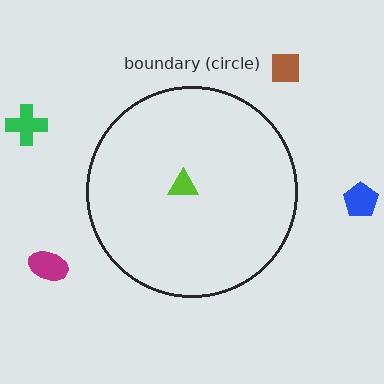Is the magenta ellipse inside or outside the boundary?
Outside.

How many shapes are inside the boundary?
1 inside, 4 outside.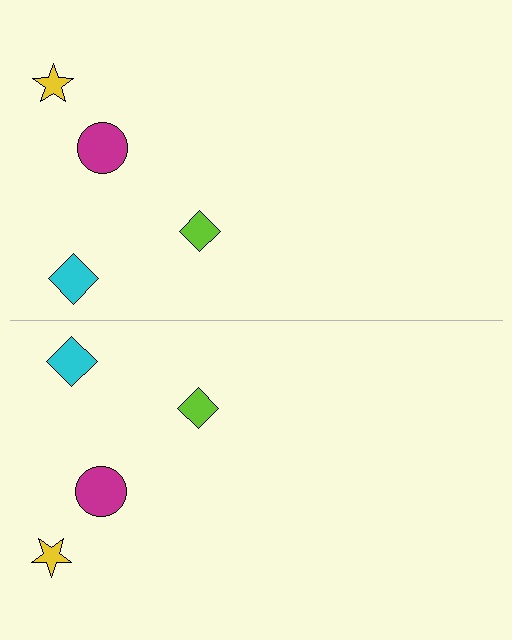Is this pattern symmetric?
Yes, this pattern has bilateral (reflection) symmetry.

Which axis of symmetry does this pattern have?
The pattern has a horizontal axis of symmetry running through the center of the image.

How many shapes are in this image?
There are 8 shapes in this image.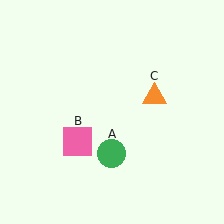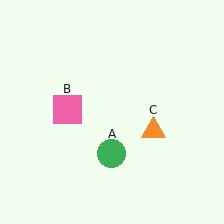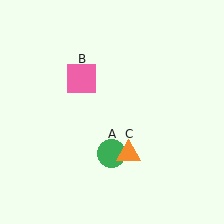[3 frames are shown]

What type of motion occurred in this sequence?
The pink square (object B), orange triangle (object C) rotated clockwise around the center of the scene.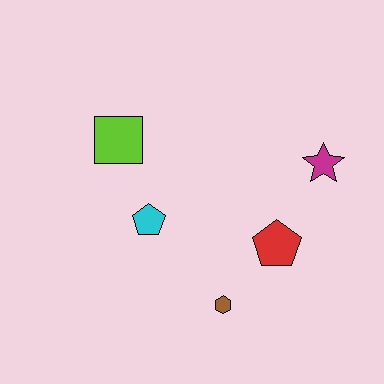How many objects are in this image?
There are 5 objects.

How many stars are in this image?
There is 1 star.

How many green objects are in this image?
There are no green objects.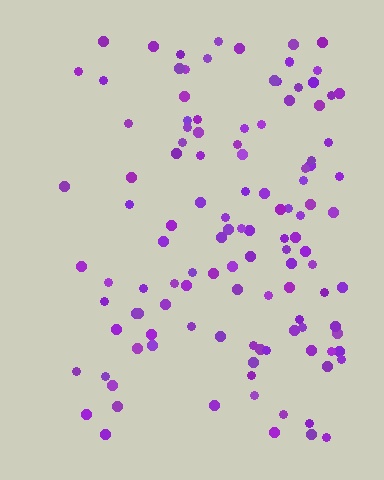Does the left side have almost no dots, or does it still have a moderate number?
Still a moderate number, just noticeably fewer than the right.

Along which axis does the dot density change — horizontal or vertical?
Horizontal.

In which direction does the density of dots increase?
From left to right, with the right side densest.